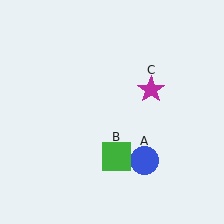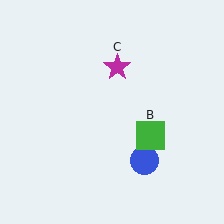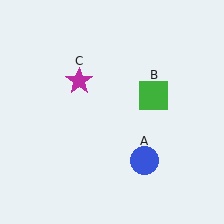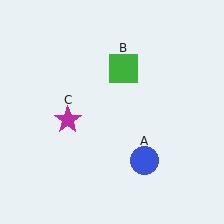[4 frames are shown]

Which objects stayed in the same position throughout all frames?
Blue circle (object A) remained stationary.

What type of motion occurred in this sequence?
The green square (object B), magenta star (object C) rotated counterclockwise around the center of the scene.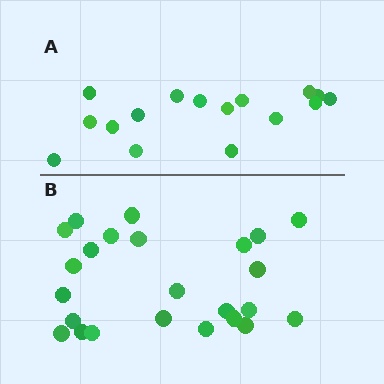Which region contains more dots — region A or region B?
Region B (the bottom region) has more dots.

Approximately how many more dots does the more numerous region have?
Region B has roughly 8 or so more dots than region A.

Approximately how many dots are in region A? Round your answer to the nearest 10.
About 20 dots. (The exact count is 16, which rounds to 20.)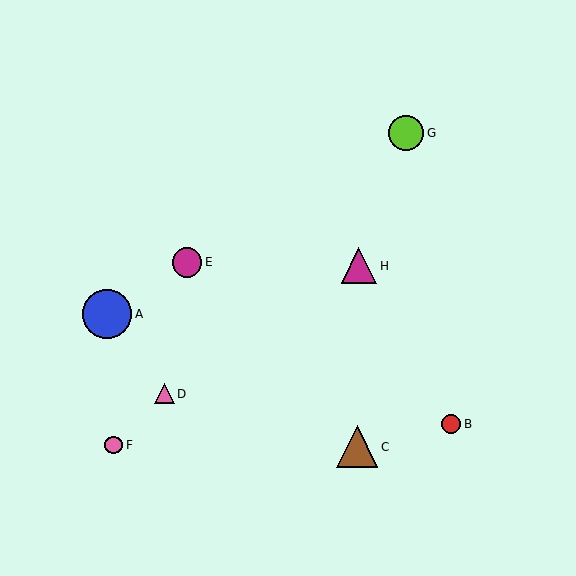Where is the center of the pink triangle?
The center of the pink triangle is at (165, 394).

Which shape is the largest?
The blue circle (labeled A) is the largest.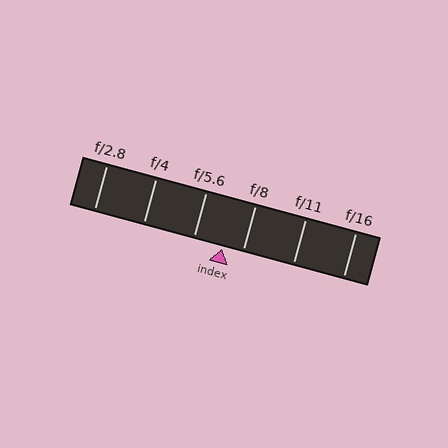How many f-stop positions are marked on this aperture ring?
There are 6 f-stop positions marked.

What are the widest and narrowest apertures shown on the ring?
The widest aperture shown is f/2.8 and the narrowest is f/16.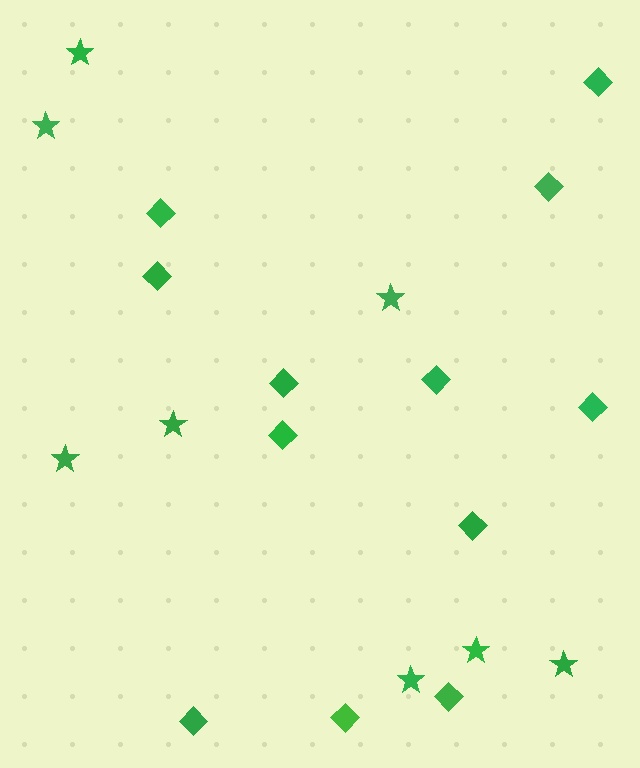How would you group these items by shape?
There are 2 groups: one group of stars (8) and one group of diamonds (12).